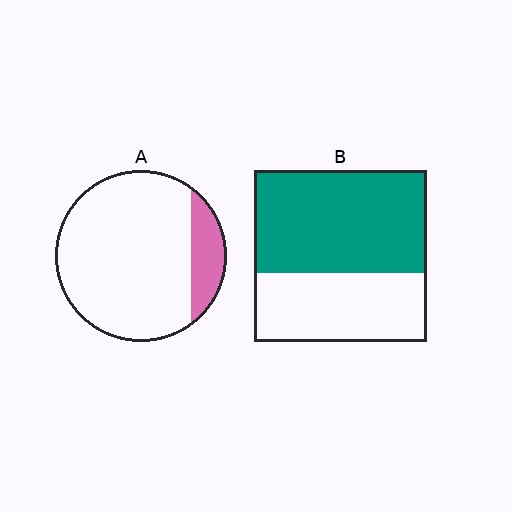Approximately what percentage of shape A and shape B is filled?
A is approximately 15% and B is approximately 60%.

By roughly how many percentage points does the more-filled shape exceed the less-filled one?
By roughly 45 percentage points (B over A).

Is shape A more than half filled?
No.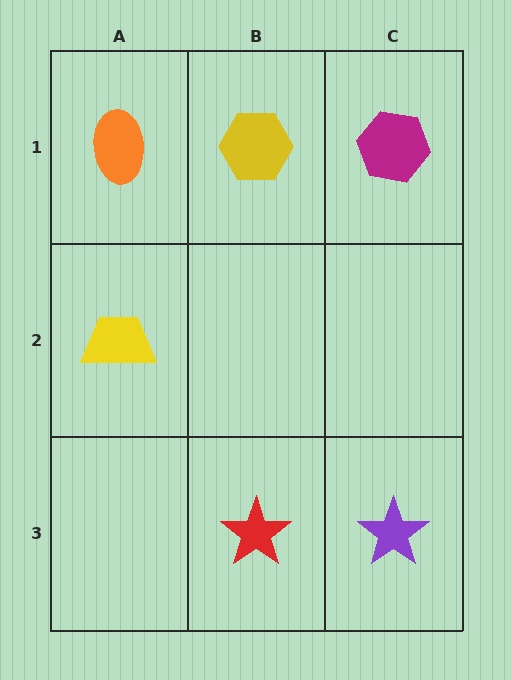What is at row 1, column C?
A magenta hexagon.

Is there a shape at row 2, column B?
No, that cell is empty.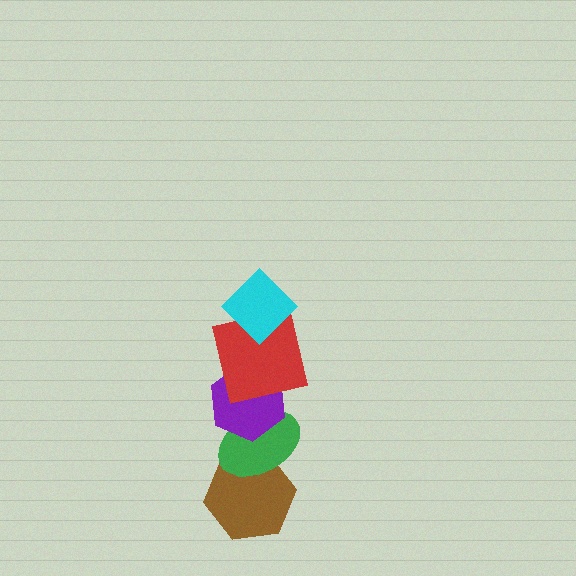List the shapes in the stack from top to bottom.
From top to bottom: the cyan diamond, the red square, the purple hexagon, the green ellipse, the brown hexagon.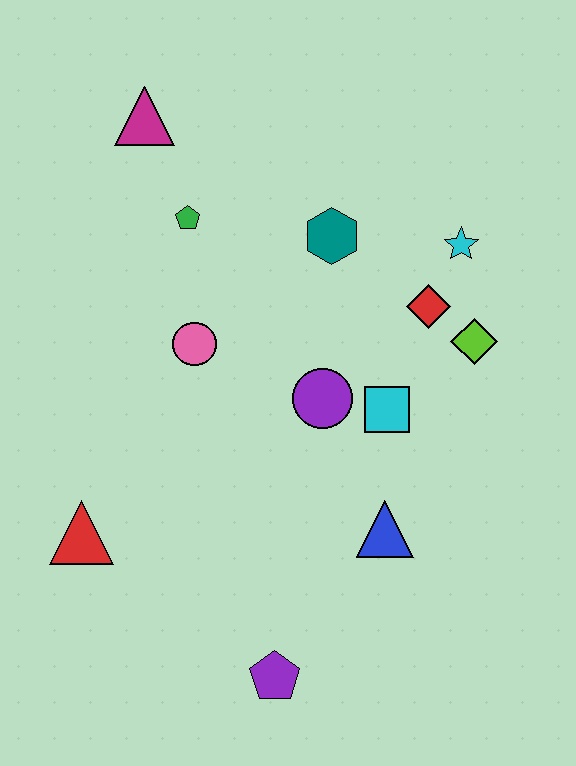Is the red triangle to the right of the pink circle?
No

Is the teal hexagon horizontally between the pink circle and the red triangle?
No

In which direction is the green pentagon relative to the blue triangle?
The green pentagon is above the blue triangle.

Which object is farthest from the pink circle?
The purple pentagon is farthest from the pink circle.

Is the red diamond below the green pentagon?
Yes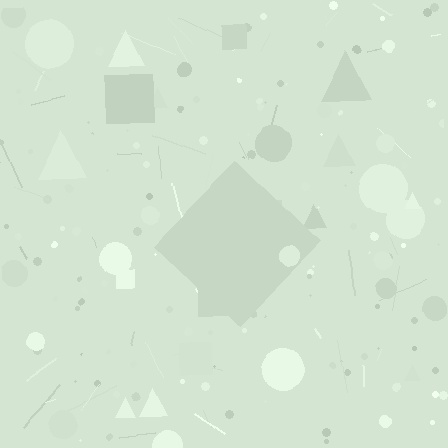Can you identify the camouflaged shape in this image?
The camouflaged shape is a diamond.